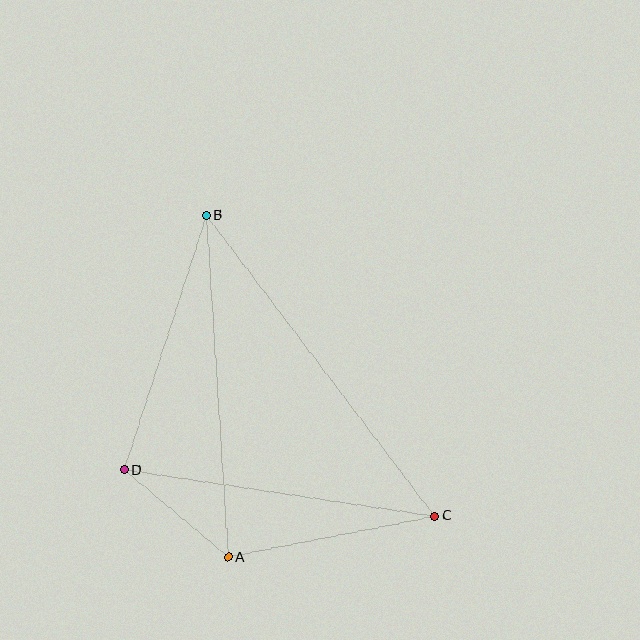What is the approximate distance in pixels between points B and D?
The distance between B and D is approximately 268 pixels.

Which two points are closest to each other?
Points A and D are closest to each other.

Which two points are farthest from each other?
Points B and C are farthest from each other.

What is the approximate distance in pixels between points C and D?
The distance between C and D is approximately 315 pixels.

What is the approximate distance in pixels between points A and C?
The distance between A and C is approximately 211 pixels.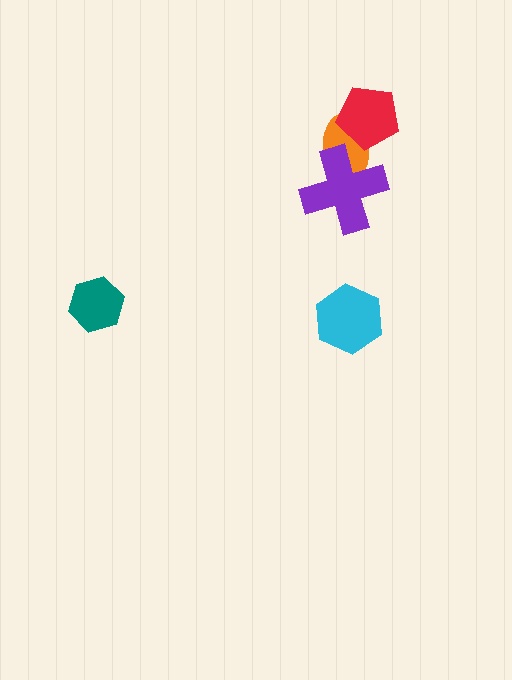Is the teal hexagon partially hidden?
No, no other shape covers it.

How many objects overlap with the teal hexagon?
0 objects overlap with the teal hexagon.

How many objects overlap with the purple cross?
1 object overlaps with the purple cross.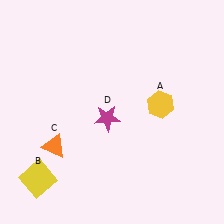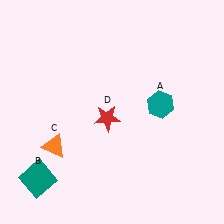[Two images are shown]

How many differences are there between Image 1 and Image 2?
There are 3 differences between the two images.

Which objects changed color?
A changed from yellow to teal. B changed from yellow to teal. D changed from magenta to red.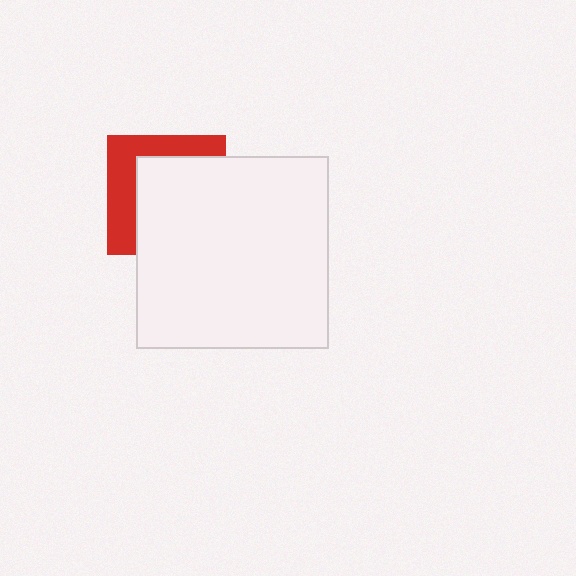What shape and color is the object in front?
The object in front is a white square.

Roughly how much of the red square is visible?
A small part of it is visible (roughly 36%).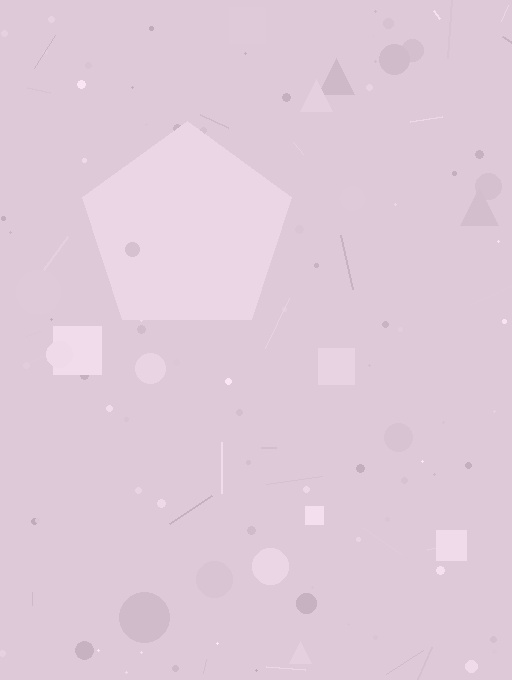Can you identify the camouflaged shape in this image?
The camouflaged shape is a pentagon.